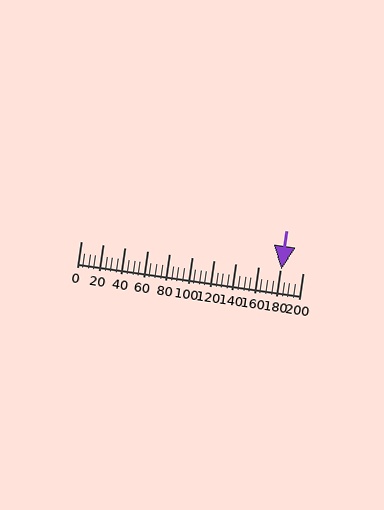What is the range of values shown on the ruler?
The ruler shows values from 0 to 200.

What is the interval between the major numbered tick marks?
The major tick marks are spaced 20 units apart.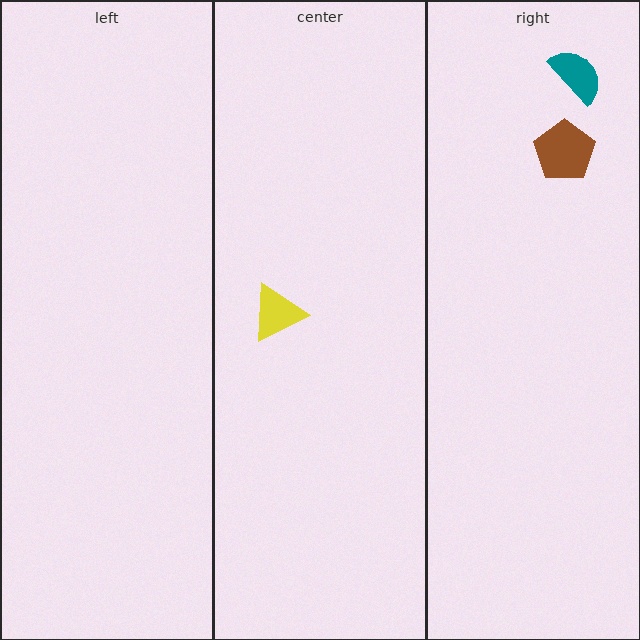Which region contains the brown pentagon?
The right region.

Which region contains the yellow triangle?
The center region.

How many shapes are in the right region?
2.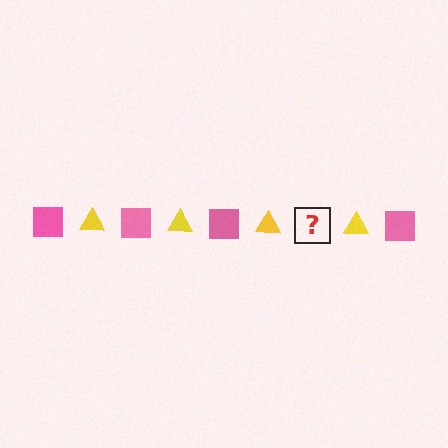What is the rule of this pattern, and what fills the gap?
The rule is that the pattern alternates between pink square and yellow triangle. The gap should be filled with a pink square.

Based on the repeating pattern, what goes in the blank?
The blank should be a pink square.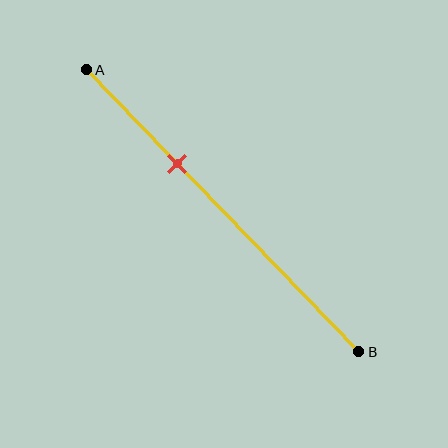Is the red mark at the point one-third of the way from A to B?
Yes, the mark is approximately at the one-third point.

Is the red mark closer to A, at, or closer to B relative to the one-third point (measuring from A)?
The red mark is approximately at the one-third point of segment AB.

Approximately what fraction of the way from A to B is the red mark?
The red mark is approximately 35% of the way from A to B.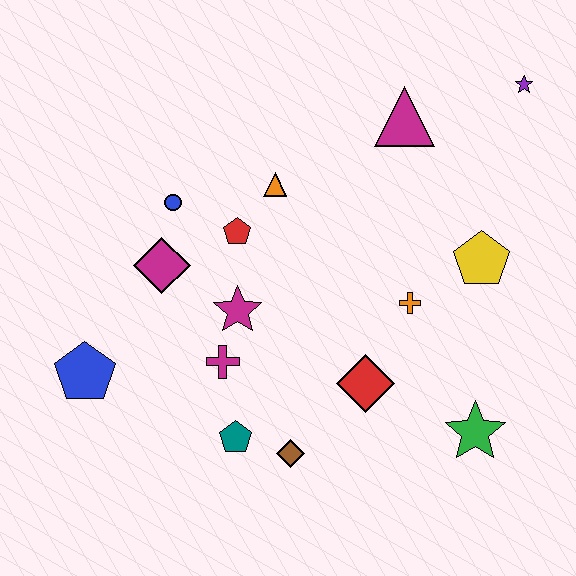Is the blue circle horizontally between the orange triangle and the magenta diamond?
Yes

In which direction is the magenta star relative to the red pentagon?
The magenta star is below the red pentagon.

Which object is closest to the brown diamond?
The teal pentagon is closest to the brown diamond.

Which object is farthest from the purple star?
The blue pentagon is farthest from the purple star.